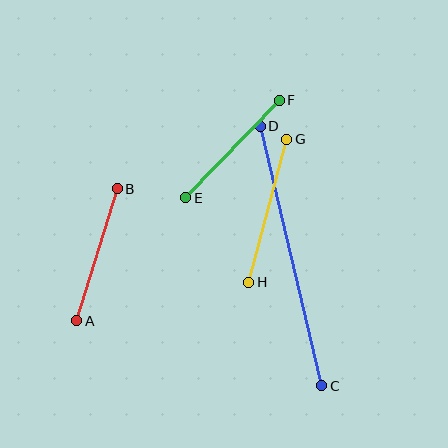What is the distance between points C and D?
The distance is approximately 267 pixels.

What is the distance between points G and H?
The distance is approximately 148 pixels.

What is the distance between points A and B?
The distance is approximately 138 pixels.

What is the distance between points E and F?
The distance is approximately 135 pixels.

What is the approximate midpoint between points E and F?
The midpoint is at approximately (233, 149) pixels.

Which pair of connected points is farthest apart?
Points C and D are farthest apart.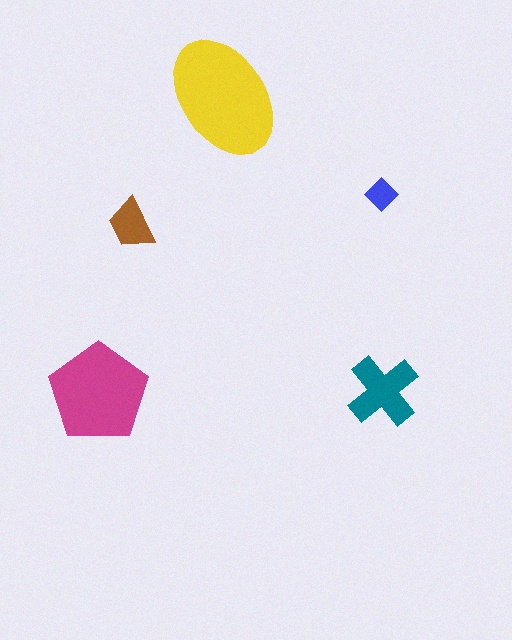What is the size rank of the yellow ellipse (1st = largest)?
1st.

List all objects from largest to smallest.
The yellow ellipse, the magenta pentagon, the teal cross, the brown trapezoid, the blue diamond.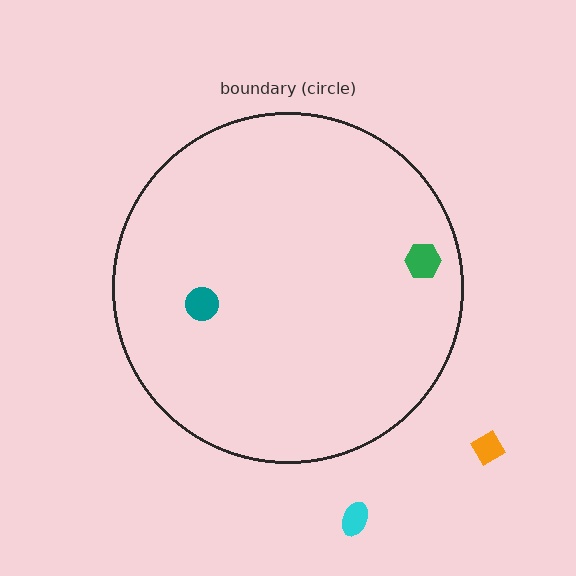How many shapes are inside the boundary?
2 inside, 2 outside.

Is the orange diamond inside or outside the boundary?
Outside.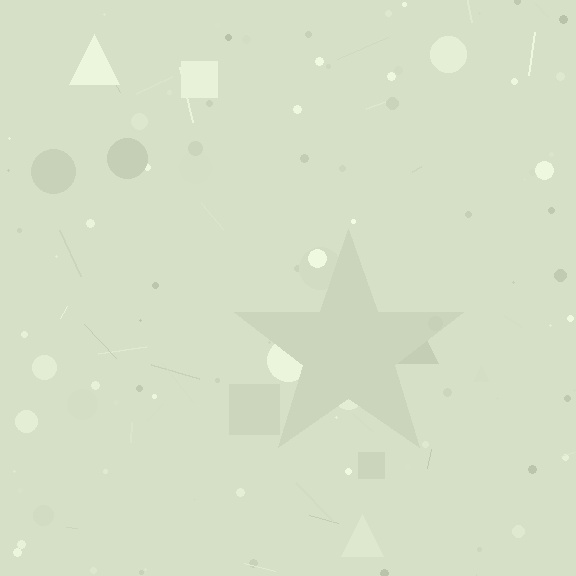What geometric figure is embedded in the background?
A star is embedded in the background.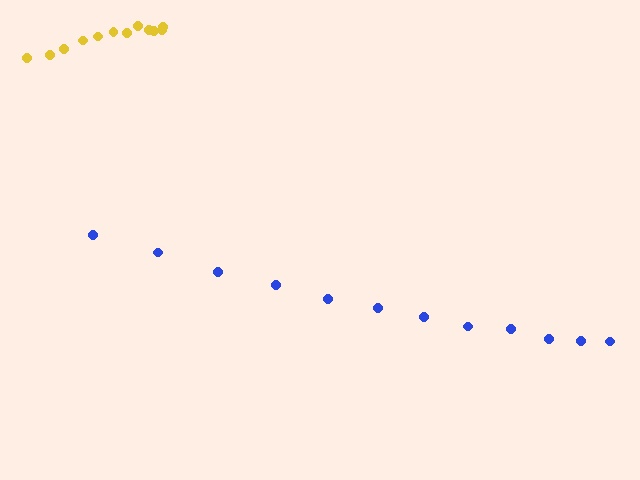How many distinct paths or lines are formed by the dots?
There are 2 distinct paths.